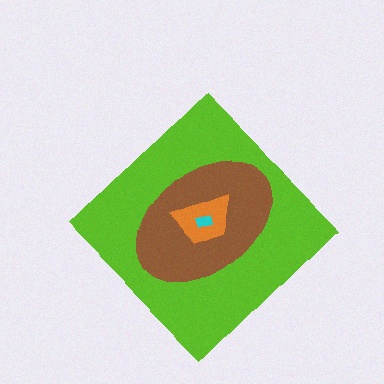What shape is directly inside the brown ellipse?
The orange trapezoid.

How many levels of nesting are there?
4.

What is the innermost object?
The cyan rectangle.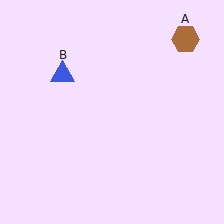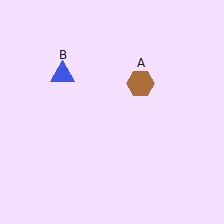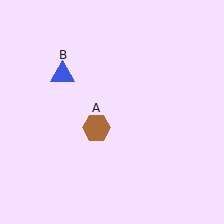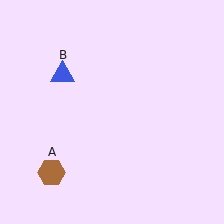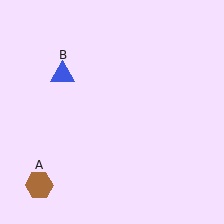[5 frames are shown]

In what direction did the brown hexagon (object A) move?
The brown hexagon (object A) moved down and to the left.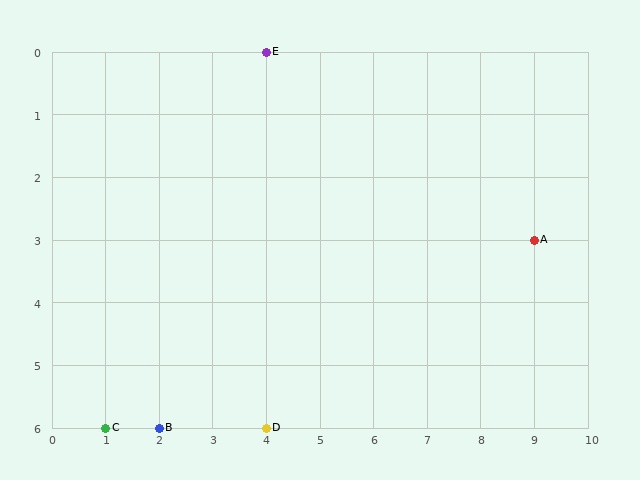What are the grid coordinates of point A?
Point A is at grid coordinates (9, 3).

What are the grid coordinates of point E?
Point E is at grid coordinates (4, 0).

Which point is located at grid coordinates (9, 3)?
Point A is at (9, 3).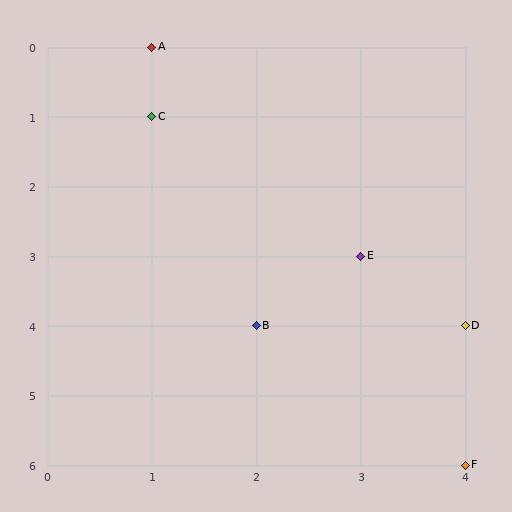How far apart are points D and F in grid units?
Points D and F are 2 rows apart.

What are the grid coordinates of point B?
Point B is at grid coordinates (2, 4).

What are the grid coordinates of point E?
Point E is at grid coordinates (3, 3).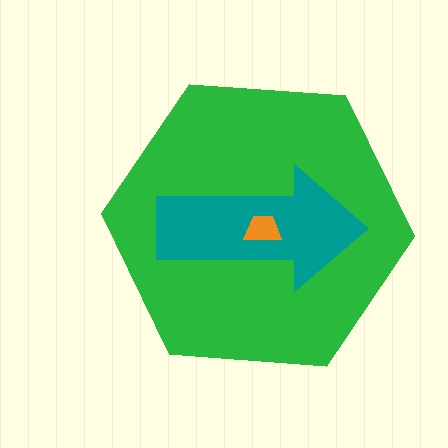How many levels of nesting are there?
3.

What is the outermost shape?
The green hexagon.